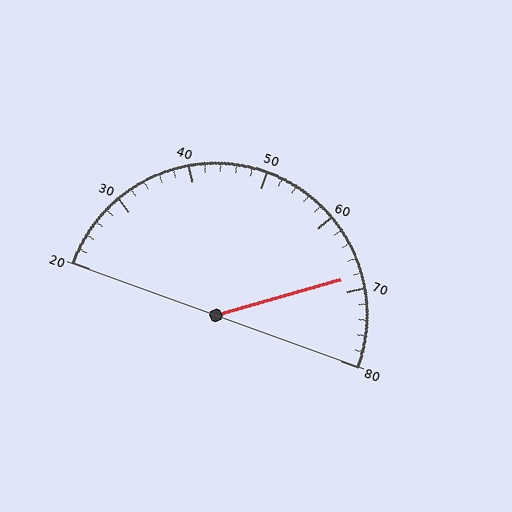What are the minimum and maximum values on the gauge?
The gauge ranges from 20 to 80.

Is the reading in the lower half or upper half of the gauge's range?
The reading is in the upper half of the range (20 to 80).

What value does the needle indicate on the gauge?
The needle indicates approximately 68.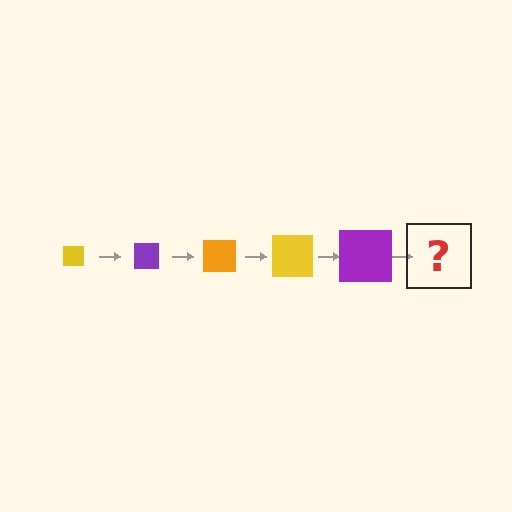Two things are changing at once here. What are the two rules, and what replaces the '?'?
The two rules are that the square grows larger each step and the color cycles through yellow, purple, and orange. The '?' should be an orange square, larger than the previous one.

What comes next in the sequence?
The next element should be an orange square, larger than the previous one.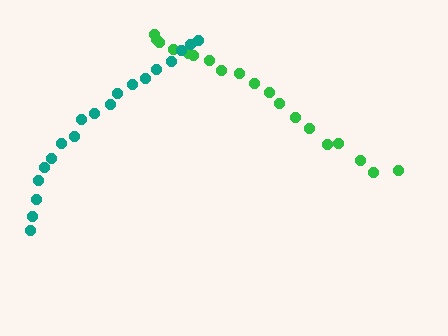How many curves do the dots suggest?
There are 2 distinct paths.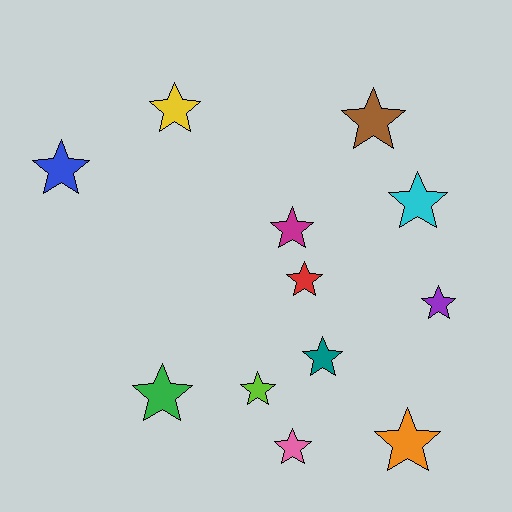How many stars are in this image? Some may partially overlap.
There are 12 stars.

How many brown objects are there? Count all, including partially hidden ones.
There is 1 brown object.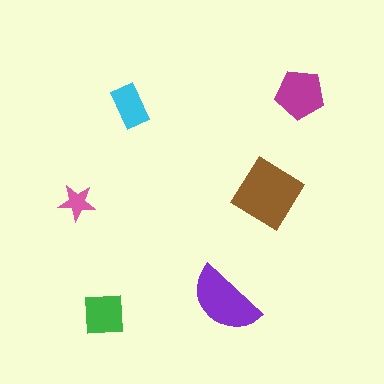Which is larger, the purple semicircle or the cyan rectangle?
The purple semicircle.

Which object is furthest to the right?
The magenta pentagon is rightmost.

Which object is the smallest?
The pink star.